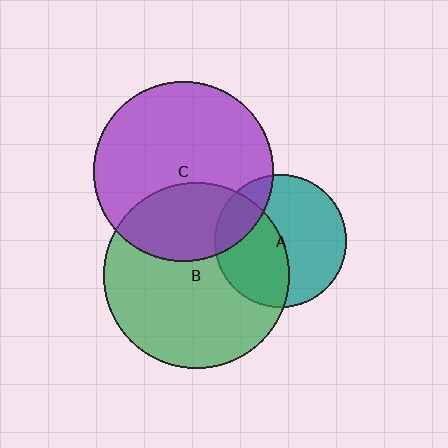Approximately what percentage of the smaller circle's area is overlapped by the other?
Approximately 30%.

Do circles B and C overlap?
Yes.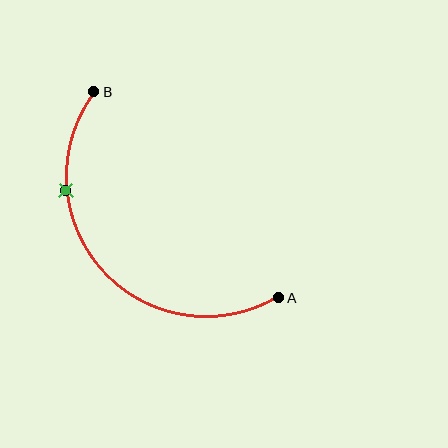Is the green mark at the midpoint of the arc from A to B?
No. The green mark lies on the arc but is closer to endpoint B. The arc midpoint would be at the point on the curve equidistant along the arc from both A and B.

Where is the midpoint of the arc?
The arc midpoint is the point on the curve farthest from the straight line joining A and B. It sits below and to the left of that line.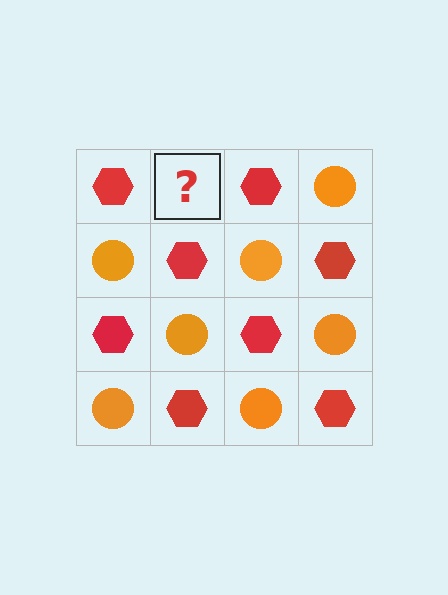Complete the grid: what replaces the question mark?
The question mark should be replaced with an orange circle.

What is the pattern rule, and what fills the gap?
The rule is that it alternates red hexagon and orange circle in a checkerboard pattern. The gap should be filled with an orange circle.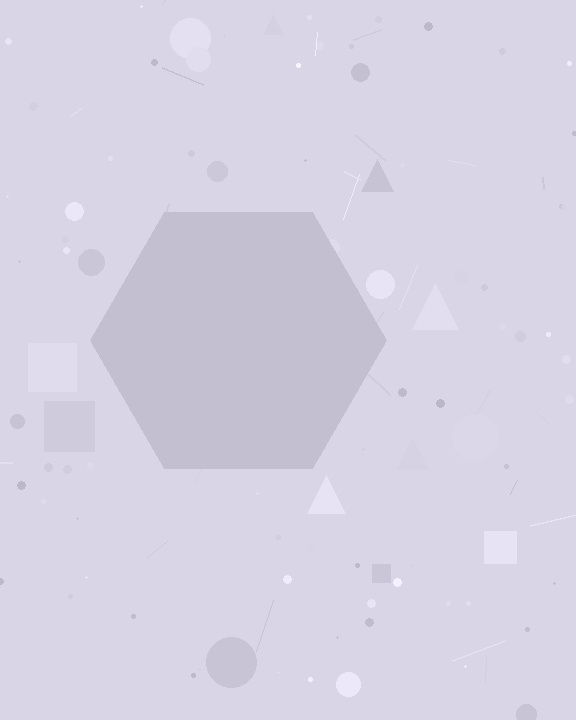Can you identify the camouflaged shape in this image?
The camouflaged shape is a hexagon.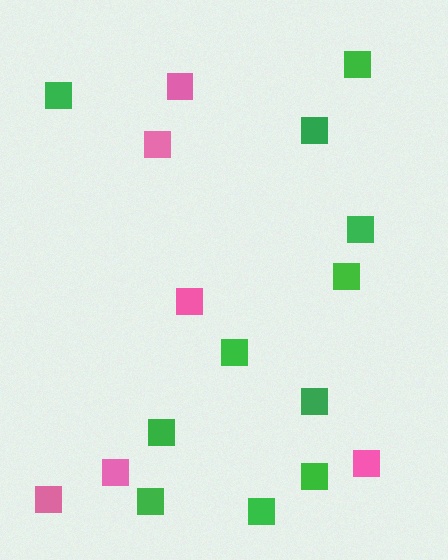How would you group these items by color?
There are 2 groups: one group of pink squares (6) and one group of green squares (11).